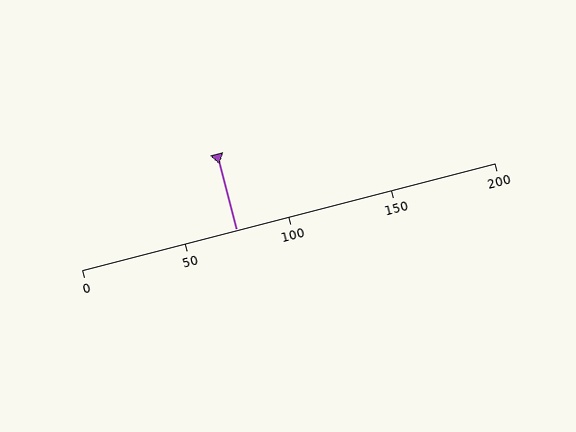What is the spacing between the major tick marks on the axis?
The major ticks are spaced 50 apart.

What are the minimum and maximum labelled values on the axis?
The axis runs from 0 to 200.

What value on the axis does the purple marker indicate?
The marker indicates approximately 75.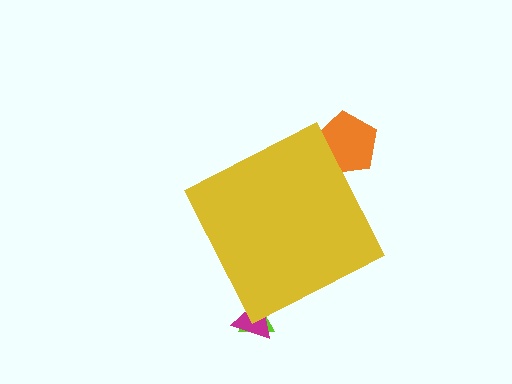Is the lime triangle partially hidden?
Yes, the lime triangle is partially hidden behind the yellow diamond.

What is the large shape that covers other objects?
A yellow diamond.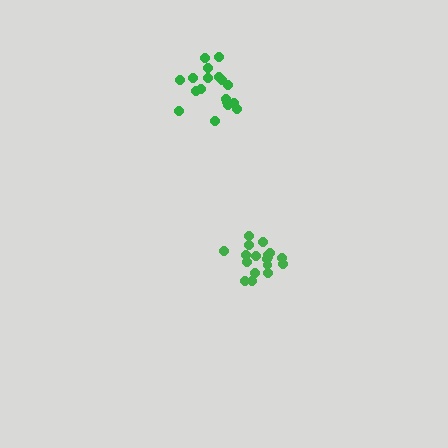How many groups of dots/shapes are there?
There are 2 groups.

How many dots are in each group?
Group 1: 18 dots, Group 2: 19 dots (37 total).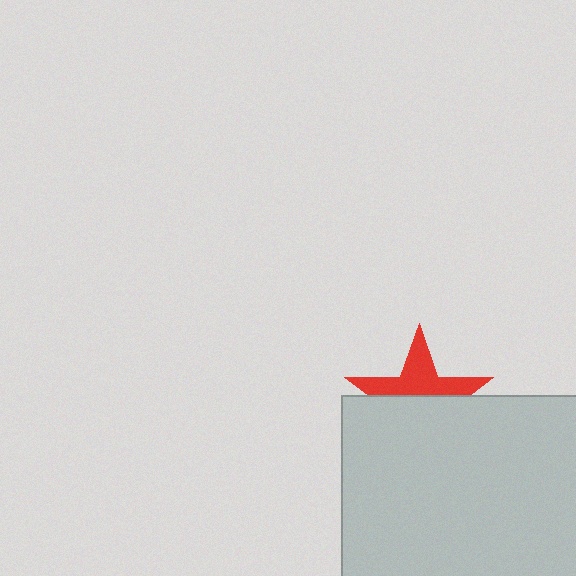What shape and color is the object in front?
The object in front is a light gray rectangle.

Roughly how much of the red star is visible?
About half of it is visible (roughly 45%).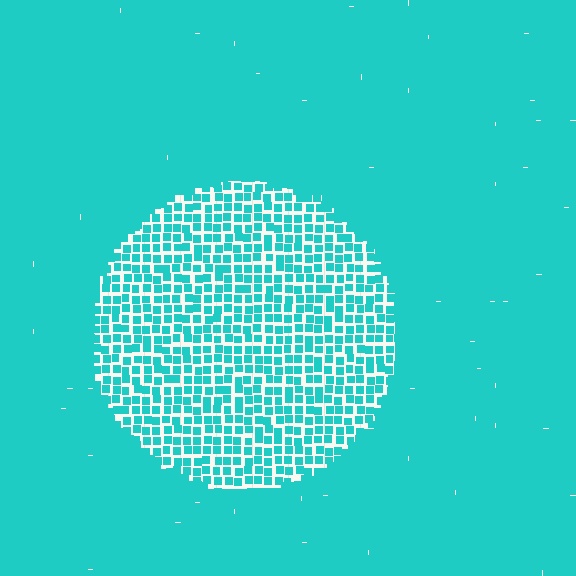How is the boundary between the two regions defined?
The boundary is defined by a change in element density (approximately 2.3x ratio). All elements are the same color, size, and shape.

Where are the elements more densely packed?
The elements are more densely packed outside the circle boundary.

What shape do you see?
I see a circle.